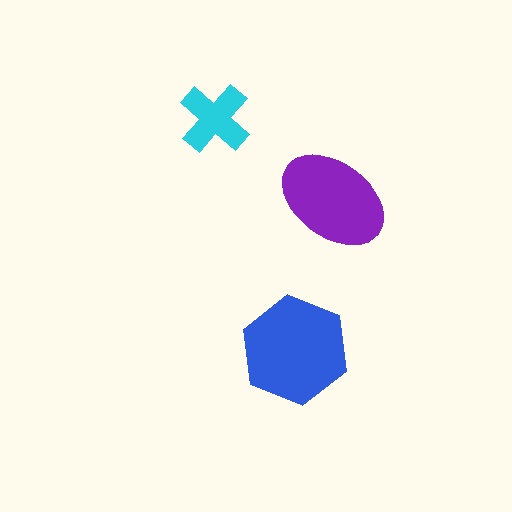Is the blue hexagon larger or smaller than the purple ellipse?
Larger.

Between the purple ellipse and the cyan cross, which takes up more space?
The purple ellipse.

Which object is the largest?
The blue hexagon.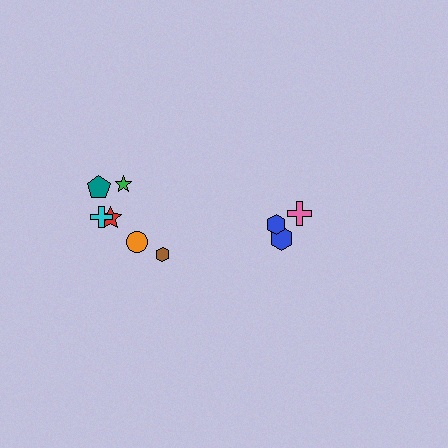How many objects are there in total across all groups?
There are 9 objects.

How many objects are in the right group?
There are 3 objects.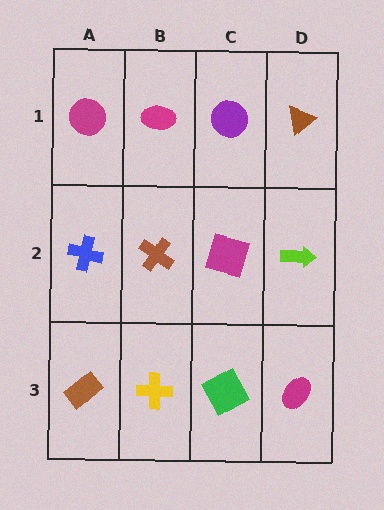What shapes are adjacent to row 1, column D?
A lime arrow (row 2, column D), a purple circle (row 1, column C).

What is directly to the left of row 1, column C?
A magenta ellipse.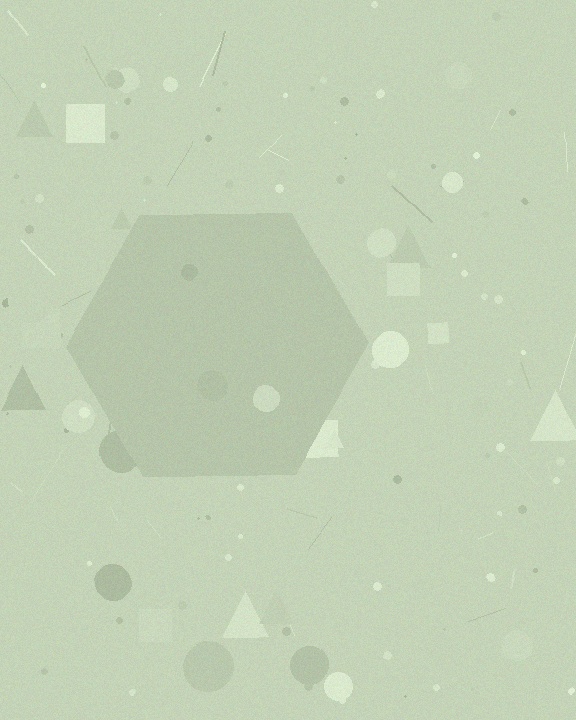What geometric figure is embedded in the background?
A hexagon is embedded in the background.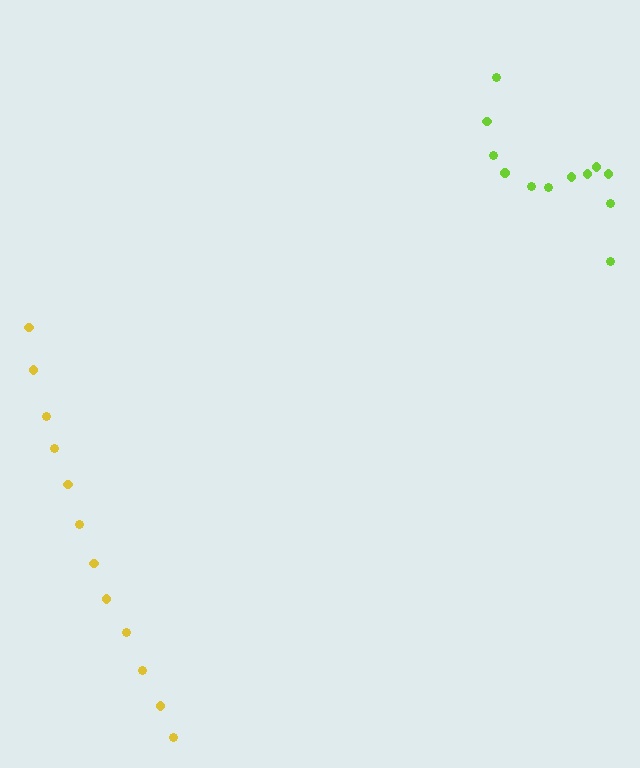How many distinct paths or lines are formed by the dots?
There are 2 distinct paths.